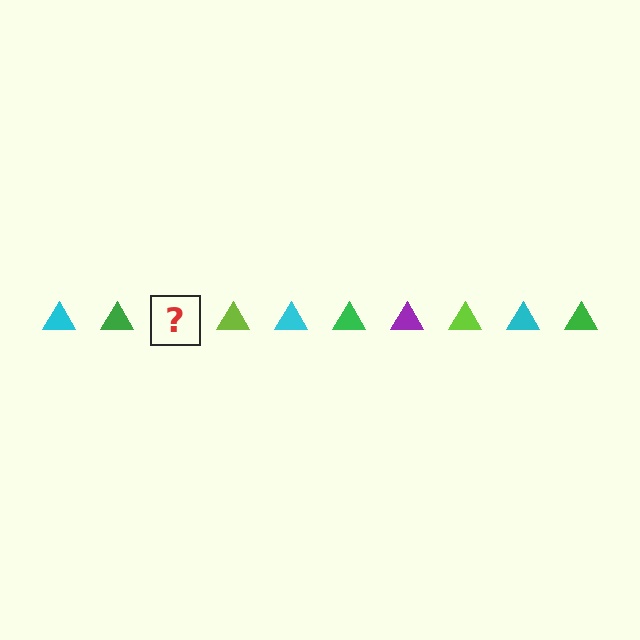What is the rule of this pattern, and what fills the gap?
The rule is that the pattern cycles through cyan, green, purple, lime triangles. The gap should be filled with a purple triangle.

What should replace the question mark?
The question mark should be replaced with a purple triangle.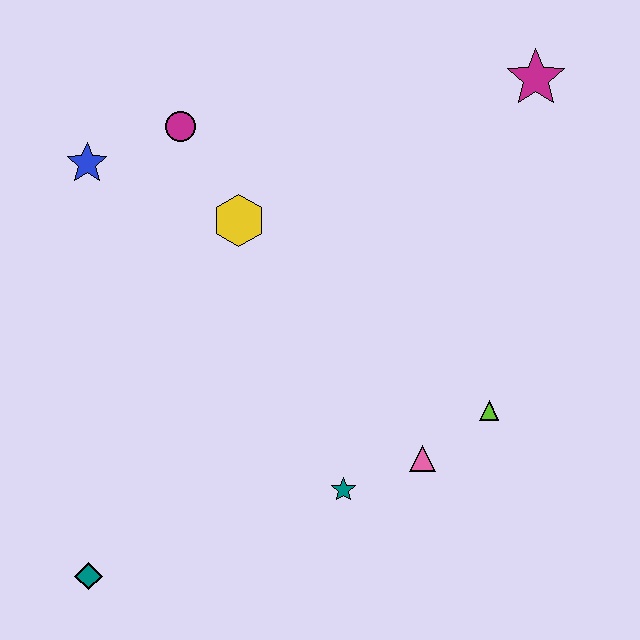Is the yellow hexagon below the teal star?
No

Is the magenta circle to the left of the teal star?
Yes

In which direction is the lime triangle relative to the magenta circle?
The lime triangle is to the right of the magenta circle.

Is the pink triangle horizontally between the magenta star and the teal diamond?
Yes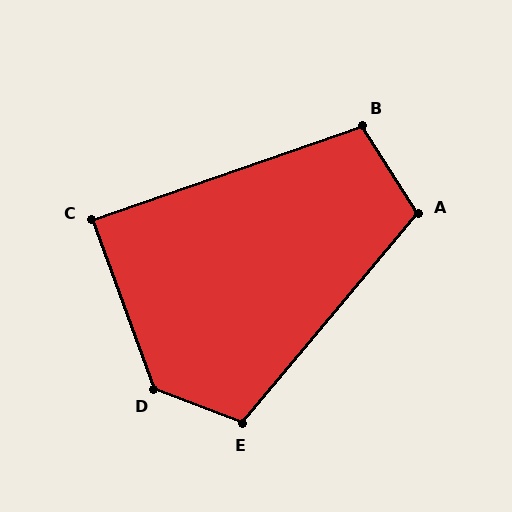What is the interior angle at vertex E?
Approximately 109 degrees (obtuse).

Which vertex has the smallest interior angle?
C, at approximately 89 degrees.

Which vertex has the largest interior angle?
D, at approximately 131 degrees.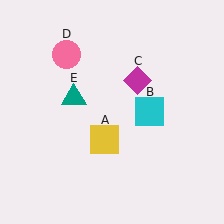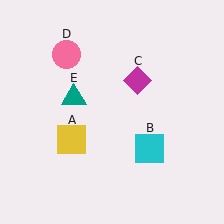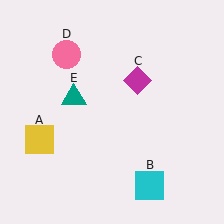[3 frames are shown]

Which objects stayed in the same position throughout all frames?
Magenta diamond (object C) and pink circle (object D) and teal triangle (object E) remained stationary.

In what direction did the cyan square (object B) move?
The cyan square (object B) moved down.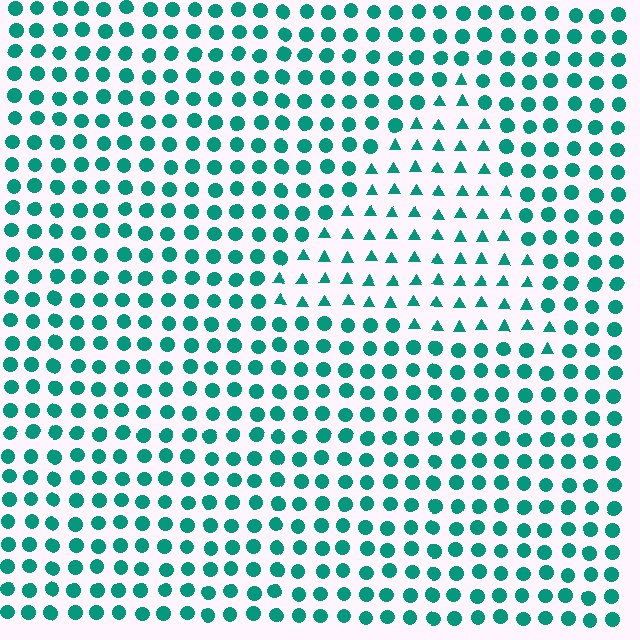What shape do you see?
I see a triangle.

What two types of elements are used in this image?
The image uses triangles inside the triangle region and circles outside it.